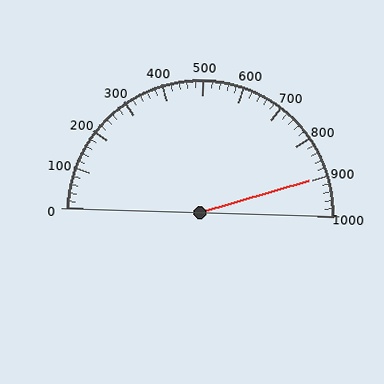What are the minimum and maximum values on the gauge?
The gauge ranges from 0 to 1000.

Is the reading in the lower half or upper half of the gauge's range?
The reading is in the upper half of the range (0 to 1000).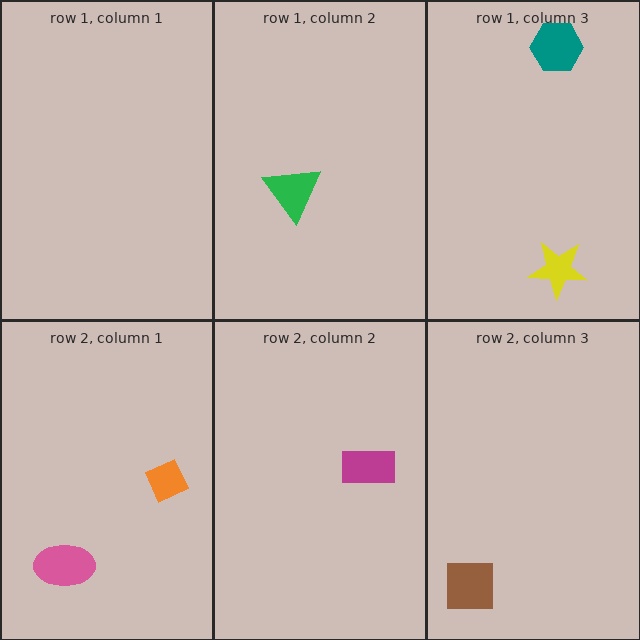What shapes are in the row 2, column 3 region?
The brown square.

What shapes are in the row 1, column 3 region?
The yellow star, the teal hexagon.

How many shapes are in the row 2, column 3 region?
1.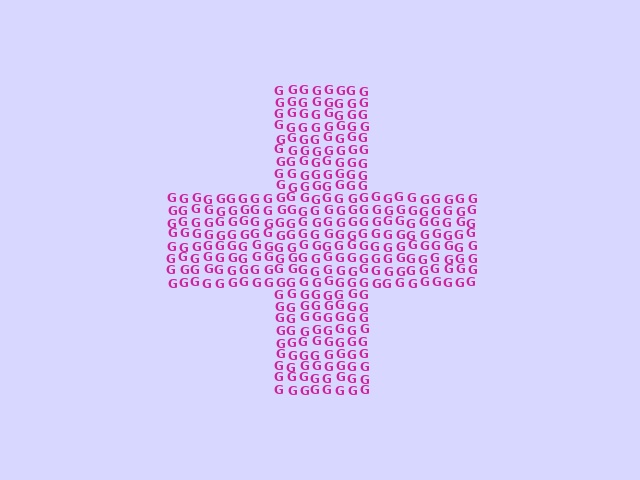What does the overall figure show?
The overall figure shows a cross.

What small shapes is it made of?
It is made of small letter G's.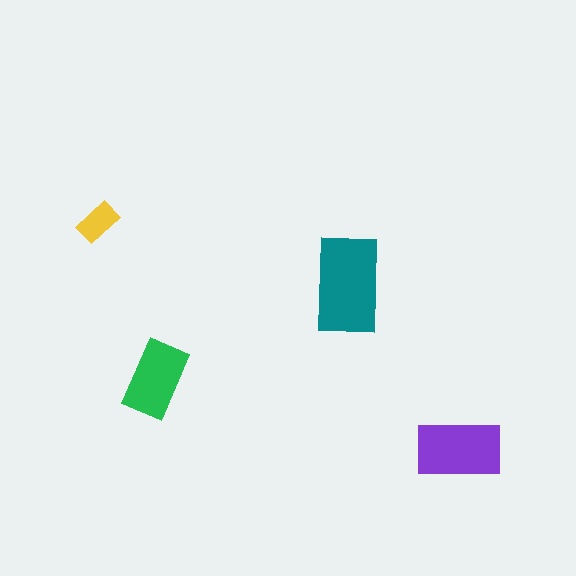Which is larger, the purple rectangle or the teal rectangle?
The teal one.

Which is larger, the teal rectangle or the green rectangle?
The teal one.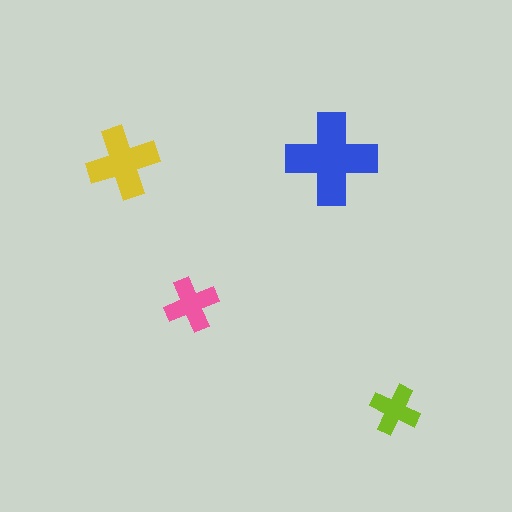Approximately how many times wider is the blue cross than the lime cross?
About 2 times wider.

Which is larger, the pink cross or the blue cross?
The blue one.